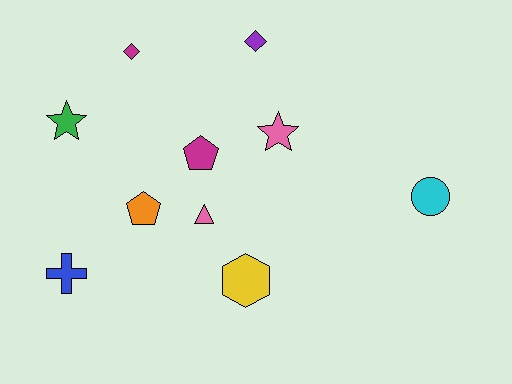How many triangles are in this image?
There is 1 triangle.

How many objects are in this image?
There are 10 objects.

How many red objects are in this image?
There are no red objects.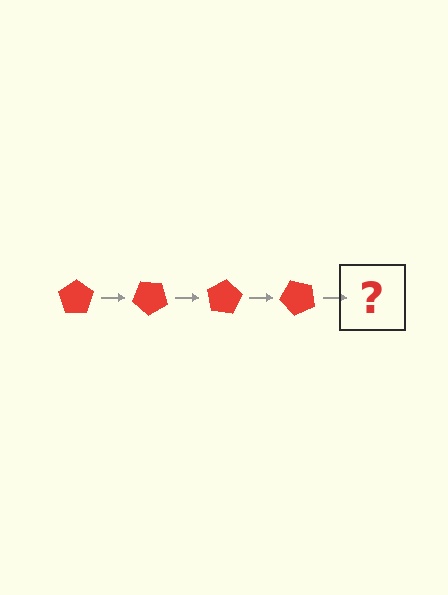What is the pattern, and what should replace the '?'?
The pattern is that the pentagon rotates 40 degrees each step. The '?' should be a red pentagon rotated 160 degrees.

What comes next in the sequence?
The next element should be a red pentagon rotated 160 degrees.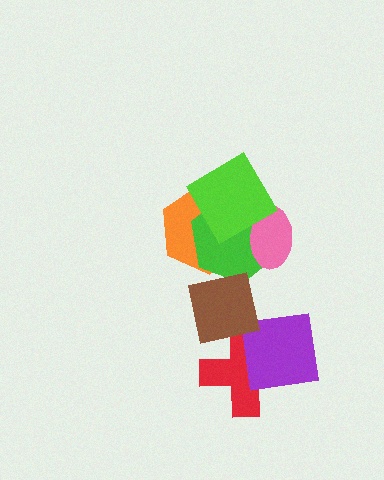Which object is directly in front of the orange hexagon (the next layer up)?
The green hexagon is directly in front of the orange hexagon.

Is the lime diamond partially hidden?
No, no other shape covers it.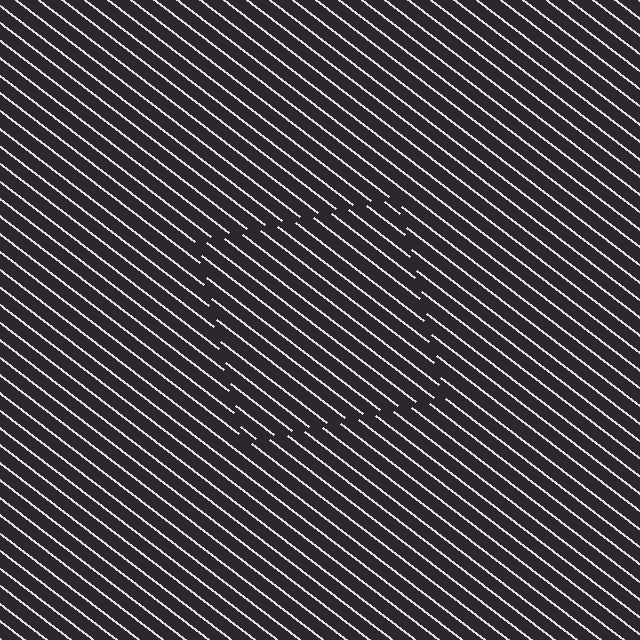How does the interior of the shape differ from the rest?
The interior of the shape contains the same grating, shifted by half a period — the contour is defined by the phase discontinuity where line-ends from the inner and outer gratings abut.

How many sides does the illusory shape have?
4 sides — the line-ends trace a square.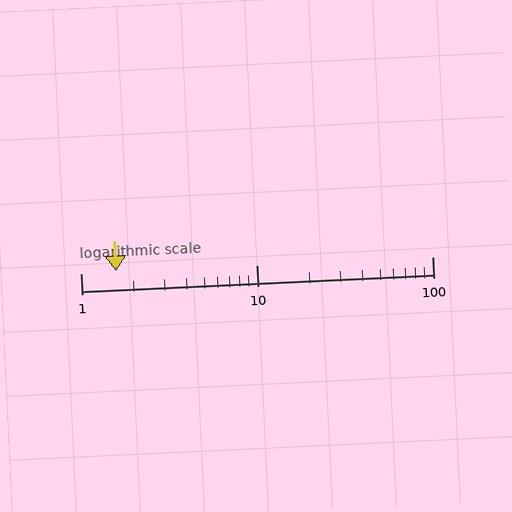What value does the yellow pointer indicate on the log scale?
The pointer indicates approximately 1.6.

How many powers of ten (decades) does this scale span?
The scale spans 2 decades, from 1 to 100.